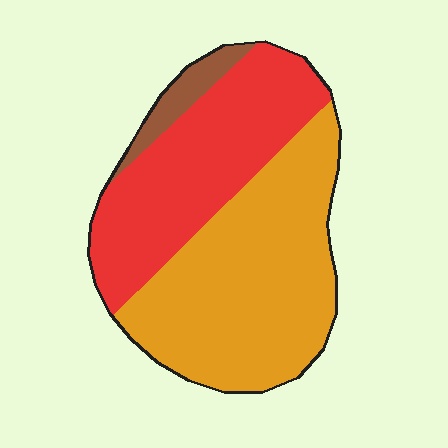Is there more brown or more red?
Red.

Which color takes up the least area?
Brown, at roughly 5%.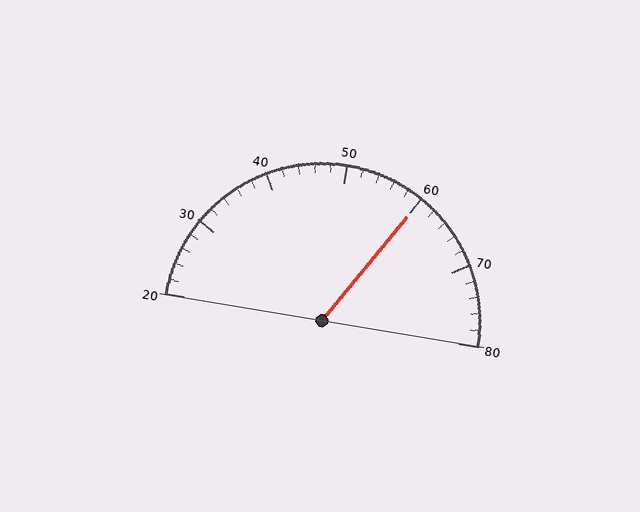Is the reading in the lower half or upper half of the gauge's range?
The reading is in the upper half of the range (20 to 80).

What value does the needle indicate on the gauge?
The needle indicates approximately 60.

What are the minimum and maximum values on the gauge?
The gauge ranges from 20 to 80.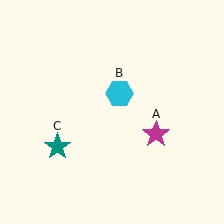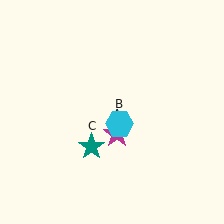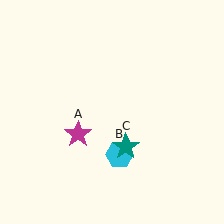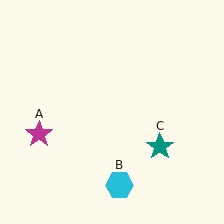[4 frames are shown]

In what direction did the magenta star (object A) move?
The magenta star (object A) moved left.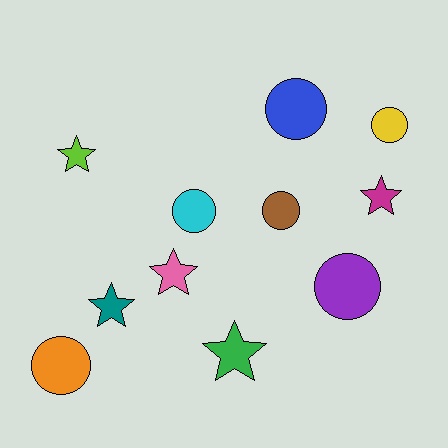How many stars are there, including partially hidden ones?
There are 5 stars.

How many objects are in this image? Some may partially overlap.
There are 11 objects.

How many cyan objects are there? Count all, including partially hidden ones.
There is 1 cyan object.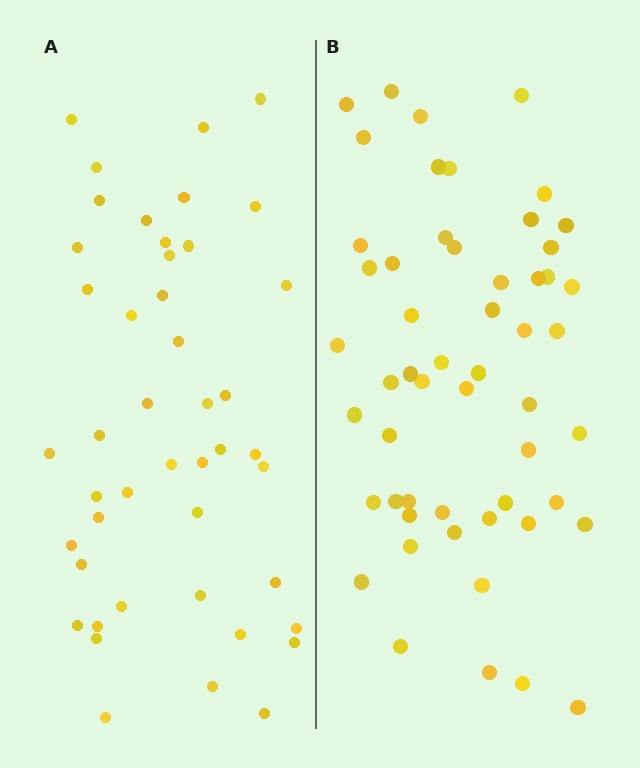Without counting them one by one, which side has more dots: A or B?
Region B (the right region) has more dots.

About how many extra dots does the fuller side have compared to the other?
Region B has roughly 8 or so more dots than region A.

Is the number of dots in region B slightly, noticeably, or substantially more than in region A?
Region B has only slightly more — the two regions are fairly close. The ratio is roughly 1.2 to 1.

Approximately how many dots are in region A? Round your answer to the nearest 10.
About 40 dots. (The exact count is 45, which rounds to 40.)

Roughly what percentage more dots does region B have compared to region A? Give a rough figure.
About 20% more.